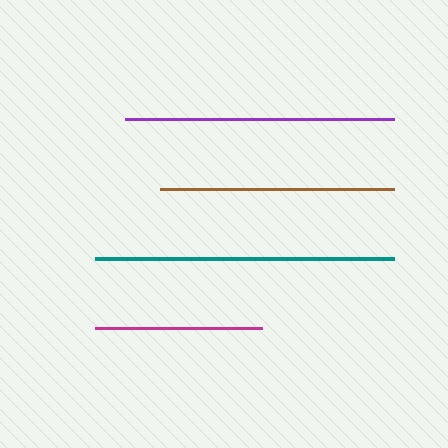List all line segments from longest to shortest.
From longest to shortest: teal, purple, brown, magenta.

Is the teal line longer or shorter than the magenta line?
The teal line is longer than the magenta line.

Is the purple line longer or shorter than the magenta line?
The purple line is longer than the magenta line.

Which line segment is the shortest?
The magenta line is the shortest at approximately 167 pixels.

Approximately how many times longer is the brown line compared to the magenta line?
The brown line is approximately 1.4 times the length of the magenta line.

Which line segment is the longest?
The teal line is the longest at approximately 299 pixels.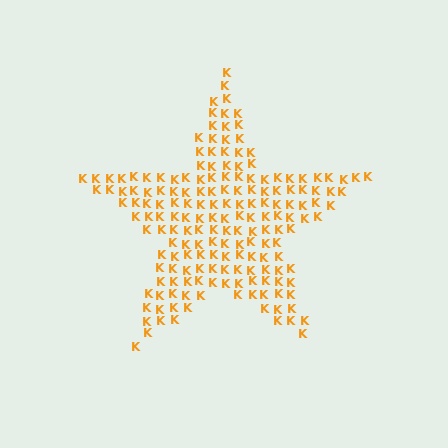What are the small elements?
The small elements are letter K's.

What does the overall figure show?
The overall figure shows a star.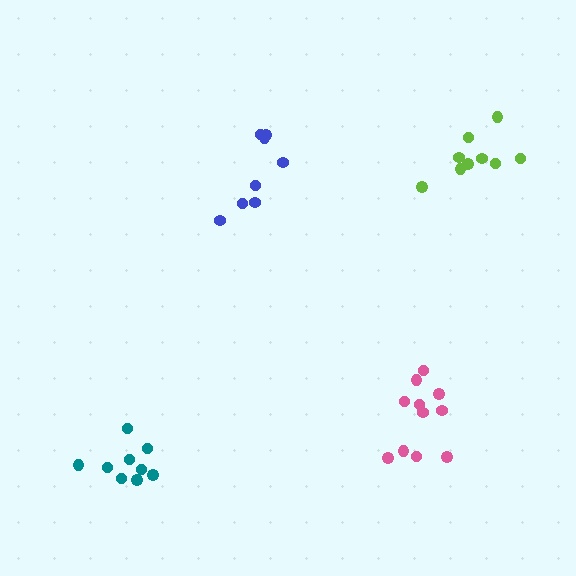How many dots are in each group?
Group 1: 8 dots, Group 2: 9 dots, Group 3: 9 dots, Group 4: 11 dots (37 total).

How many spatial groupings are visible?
There are 4 spatial groupings.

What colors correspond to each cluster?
The clusters are colored: blue, lime, teal, pink.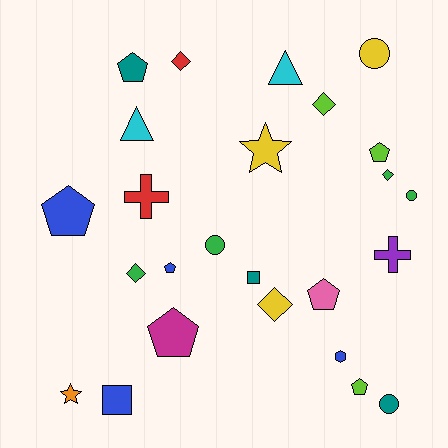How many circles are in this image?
There are 4 circles.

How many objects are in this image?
There are 25 objects.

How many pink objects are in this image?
There is 1 pink object.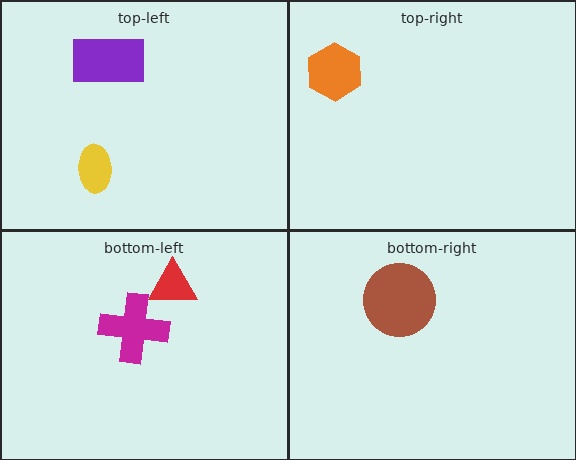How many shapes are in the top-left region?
2.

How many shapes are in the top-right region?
1.